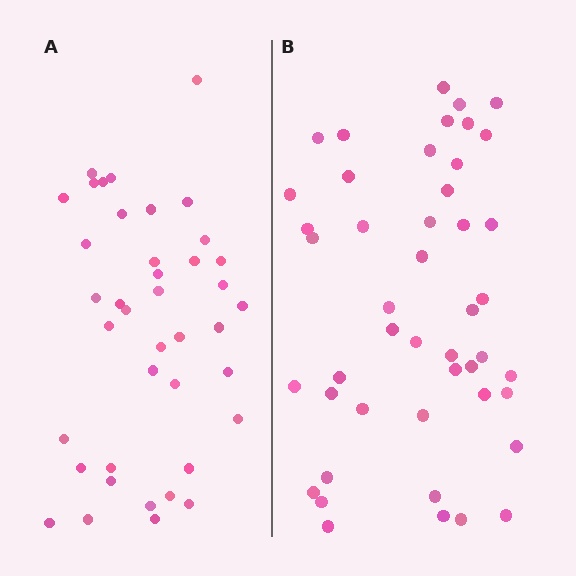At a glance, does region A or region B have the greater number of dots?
Region B (the right region) has more dots.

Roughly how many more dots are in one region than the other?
Region B has about 6 more dots than region A.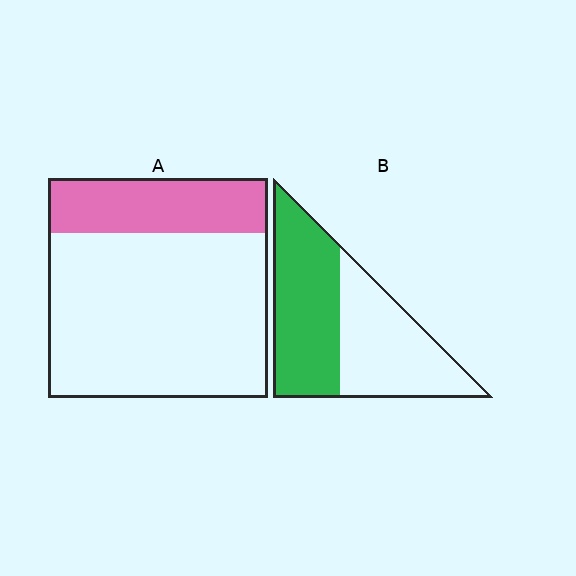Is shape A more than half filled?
No.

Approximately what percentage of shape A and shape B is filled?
A is approximately 25% and B is approximately 50%.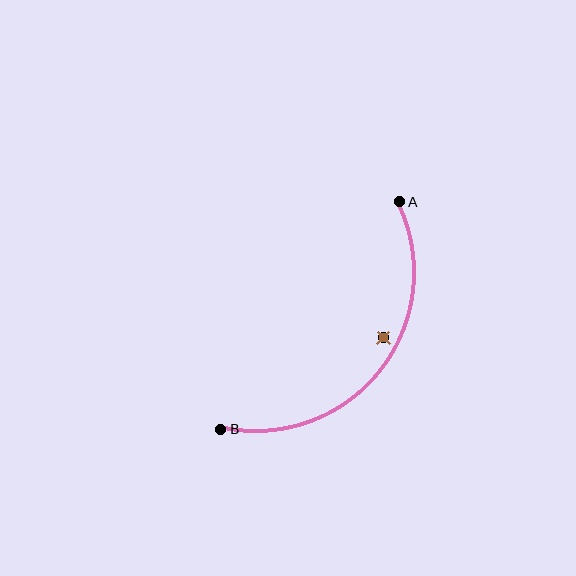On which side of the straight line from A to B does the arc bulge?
The arc bulges below and to the right of the straight line connecting A and B.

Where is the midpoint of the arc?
The arc midpoint is the point on the curve farthest from the straight line joining A and B. It sits below and to the right of that line.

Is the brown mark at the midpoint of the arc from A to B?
No — the brown mark does not lie on the arc at all. It sits slightly inside the curve.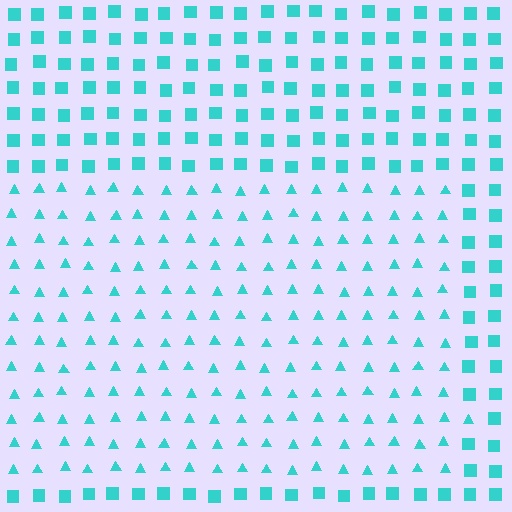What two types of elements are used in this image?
The image uses triangles inside the rectangle region and squares outside it.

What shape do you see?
I see a rectangle.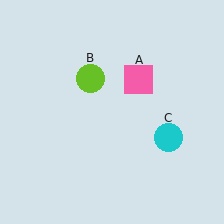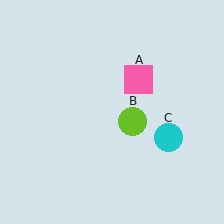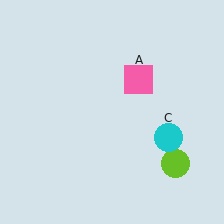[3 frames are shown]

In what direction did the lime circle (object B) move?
The lime circle (object B) moved down and to the right.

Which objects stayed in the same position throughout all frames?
Pink square (object A) and cyan circle (object C) remained stationary.